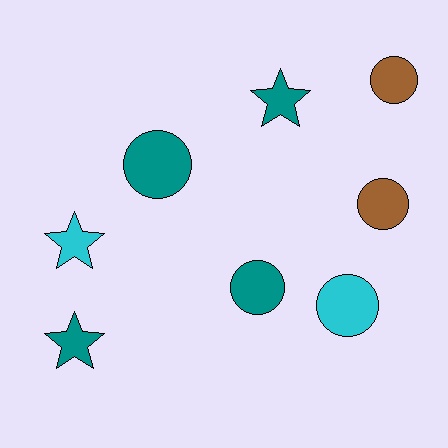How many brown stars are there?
There are no brown stars.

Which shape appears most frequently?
Circle, with 5 objects.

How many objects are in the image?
There are 8 objects.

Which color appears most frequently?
Teal, with 4 objects.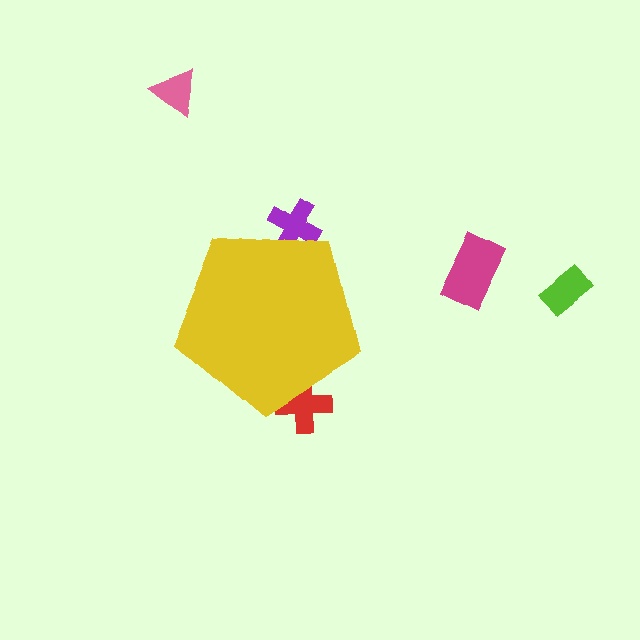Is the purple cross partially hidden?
Yes, the purple cross is partially hidden behind the yellow pentagon.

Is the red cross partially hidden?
Yes, the red cross is partially hidden behind the yellow pentagon.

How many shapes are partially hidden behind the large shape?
2 shapes are partially hidden.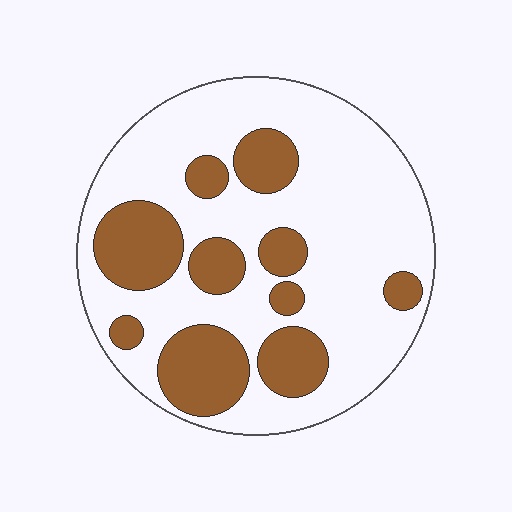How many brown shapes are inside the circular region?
10.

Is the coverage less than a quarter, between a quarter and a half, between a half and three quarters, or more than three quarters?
Between a quarter and a half.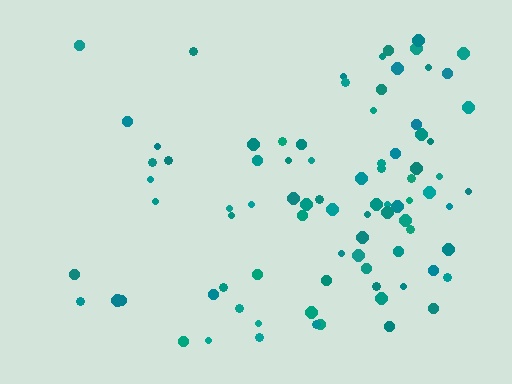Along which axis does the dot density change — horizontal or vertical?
Horizontal.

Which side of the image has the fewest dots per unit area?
The left.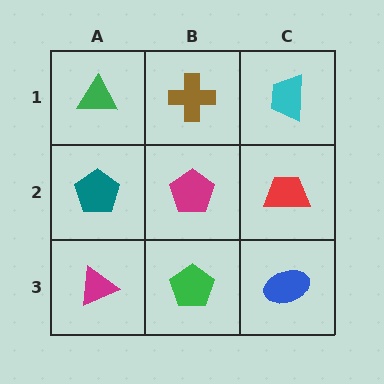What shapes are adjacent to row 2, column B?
A brown cross (row 1, column B), a green pentagon (row 3, column B), a teal pentagon (row 2, column A), a red trapezoid (row 2, column C).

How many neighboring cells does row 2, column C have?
3.